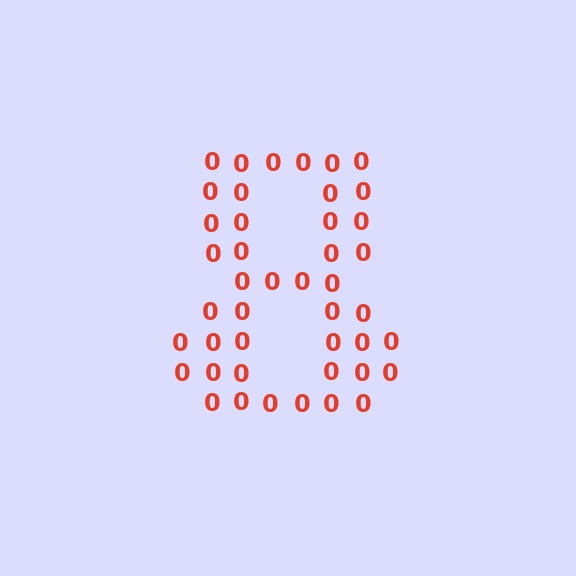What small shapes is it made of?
It is made of small digit 0's.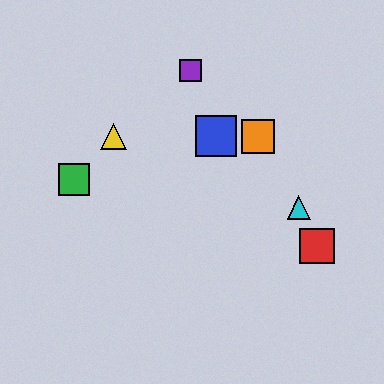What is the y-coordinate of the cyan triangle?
The cyan triangle is at y≈208.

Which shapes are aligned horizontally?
The blue square, the yellow triangle, the orange square are aligned horizontally.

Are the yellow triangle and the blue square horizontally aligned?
Yes, both are at y≈136.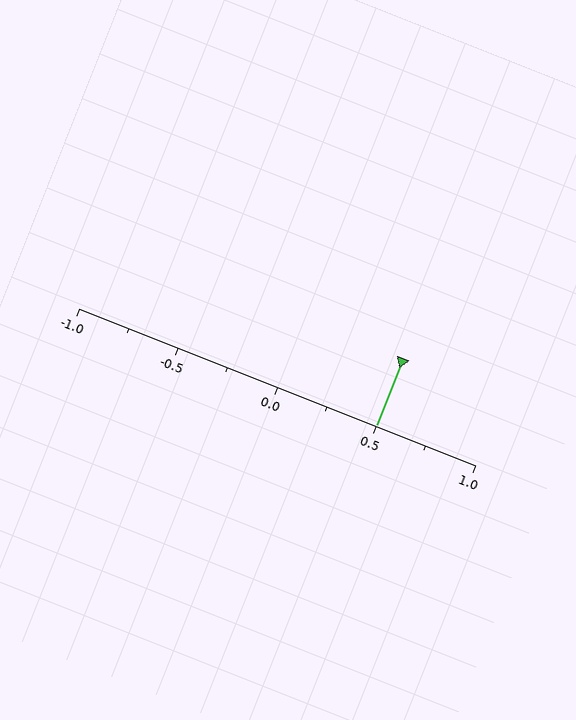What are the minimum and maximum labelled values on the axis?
The axis runs from -1.0 to 1.0.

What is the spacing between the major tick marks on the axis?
The major ticks are spaced 0.5 apart.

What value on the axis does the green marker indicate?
The marker indicates approximately 0.5.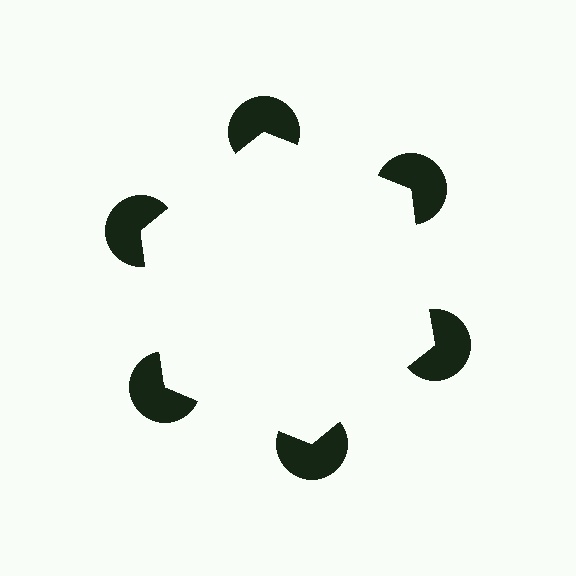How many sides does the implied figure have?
6 sides.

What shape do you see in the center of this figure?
An illusory hexagon — its edges are inferred from the aligned wedge cuts in the pac-man discs, not physically drawn.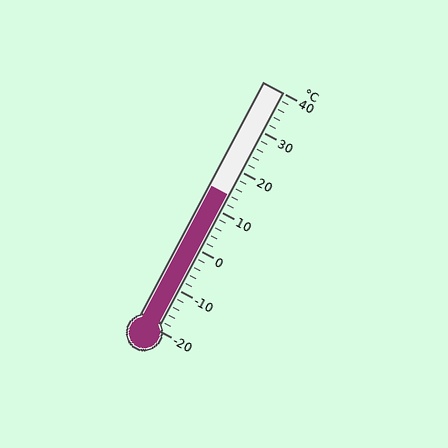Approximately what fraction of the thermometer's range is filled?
The thermometer is filled to approximately 55% of its range.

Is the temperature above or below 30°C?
The temperature is below 30°C.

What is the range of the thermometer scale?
The thermometer scale ranges from -20°C to 40°C.